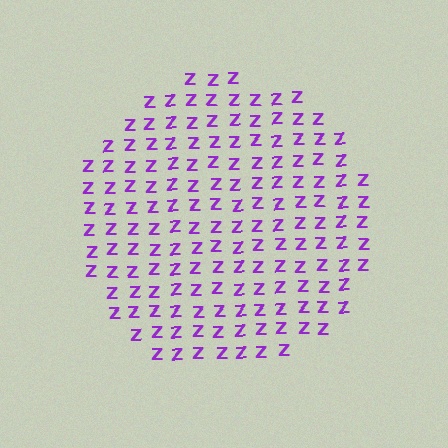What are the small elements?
The small elements are letter Z's.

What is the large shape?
The large shape is a circle.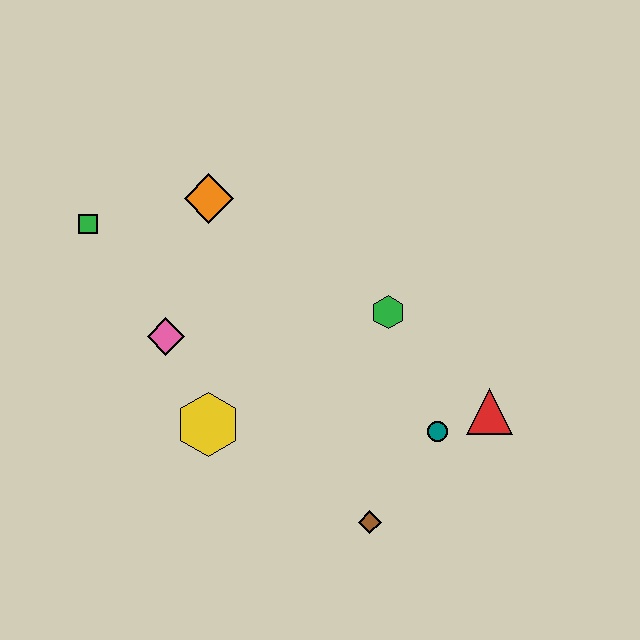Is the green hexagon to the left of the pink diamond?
No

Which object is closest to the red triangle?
The teal circle is closest to the red triangle.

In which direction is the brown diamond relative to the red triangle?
The brown diamond is to the left of the red triangle.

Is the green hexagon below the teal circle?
No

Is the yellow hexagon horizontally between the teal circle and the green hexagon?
No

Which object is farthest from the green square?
The red triangle is farthest from the green square.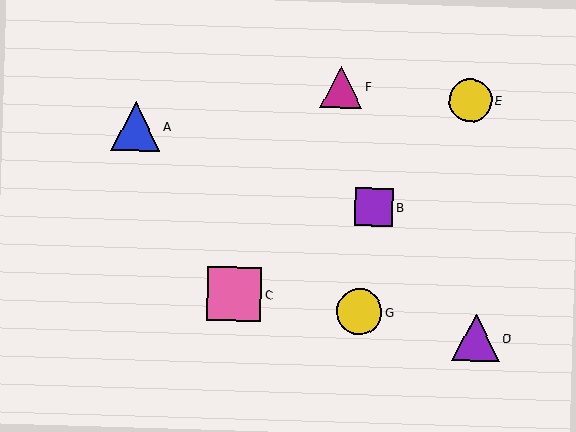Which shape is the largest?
The pink square (labeled C) is the largest.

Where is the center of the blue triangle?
The center of the blue triangle is at (136, 126).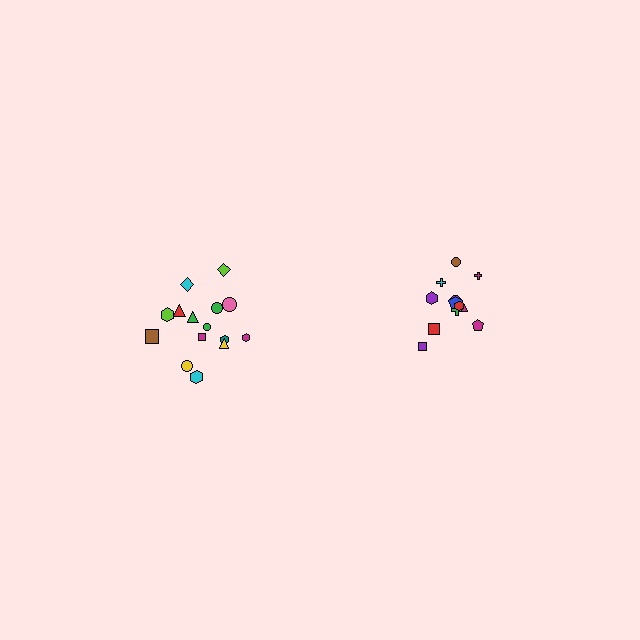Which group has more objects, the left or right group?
The left group.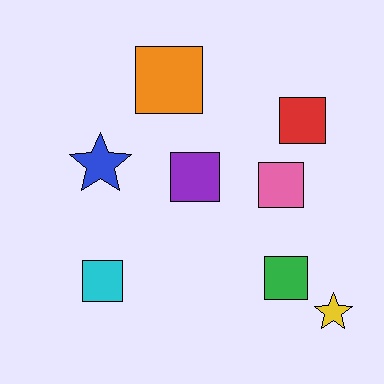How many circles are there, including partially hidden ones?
There are no circles.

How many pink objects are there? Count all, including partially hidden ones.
There is 1 pink object.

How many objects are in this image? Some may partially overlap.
There are 8 objects.